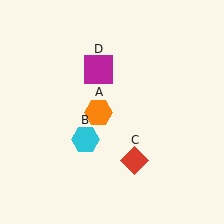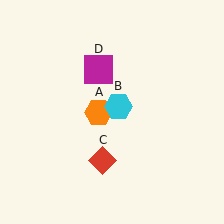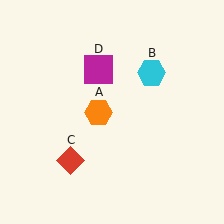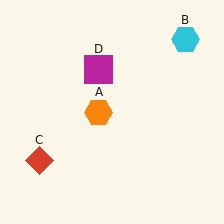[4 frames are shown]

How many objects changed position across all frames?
2 objects changed position: cyan hexagon (object B), red diamond (object C).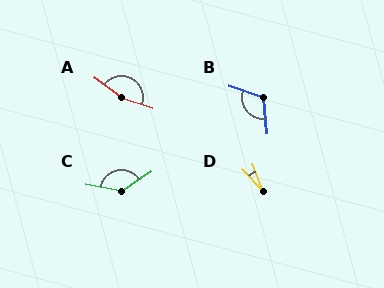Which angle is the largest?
A, at approximately 162 degrees.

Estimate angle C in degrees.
Approximately 136 degrees.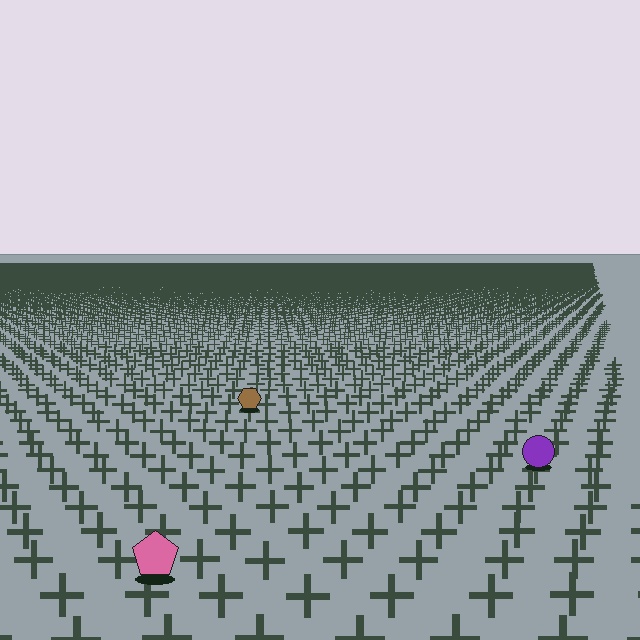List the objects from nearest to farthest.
From nearest to farthest: the pink pentagon, the purple circle, the brown hexagon.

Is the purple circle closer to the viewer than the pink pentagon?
No. The pink pentagon is closer — you can tell from the texture gradient: the ground texture is coarser near it.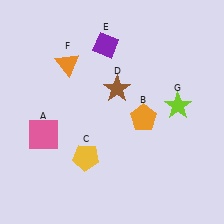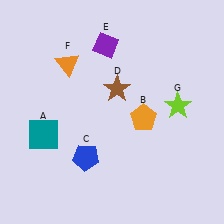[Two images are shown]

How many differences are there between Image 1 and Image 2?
There are 2 differences between the two images.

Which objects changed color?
A changed from pink to teal. C changed from yellow to blue.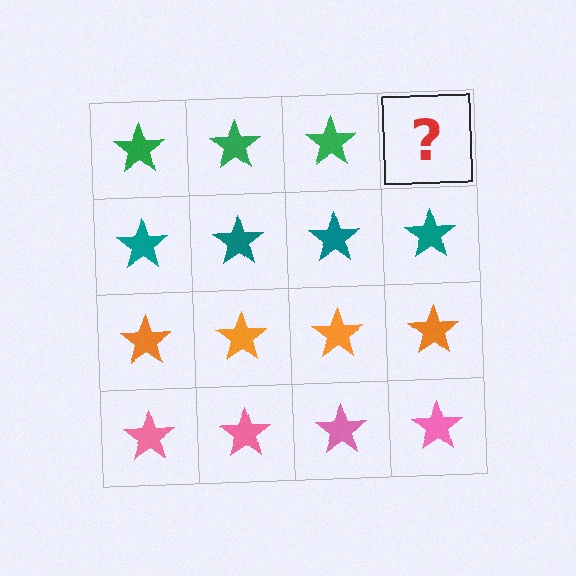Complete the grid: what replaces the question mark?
The question mark should be replaced with a green star.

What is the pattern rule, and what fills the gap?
The rule is that each row has a consistent color. The gap should be filled with a green star.